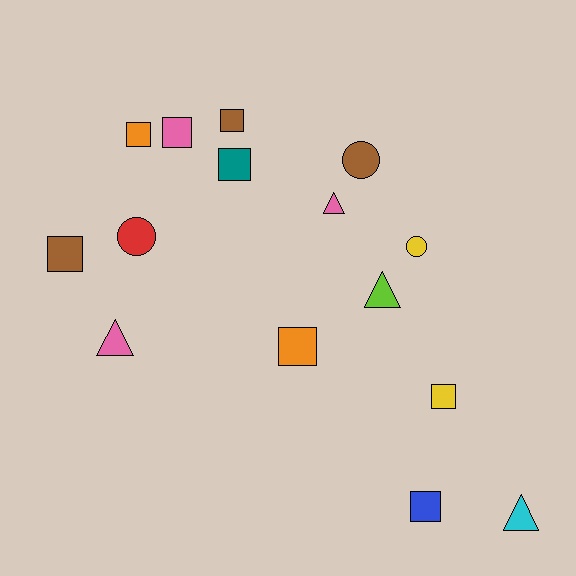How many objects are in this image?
There are 15 objects.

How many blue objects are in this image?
There is 1 blue object.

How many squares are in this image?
There are 8 squares.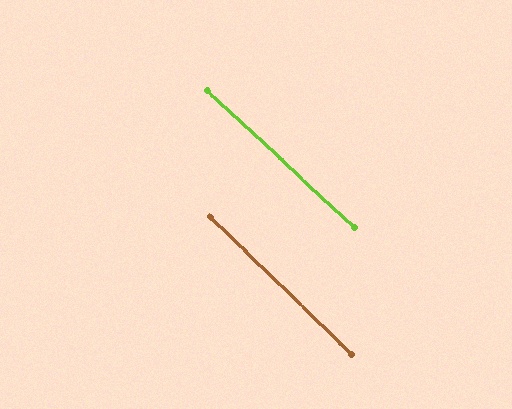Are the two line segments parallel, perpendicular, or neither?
Parallel — their directions differ by only 1.5°.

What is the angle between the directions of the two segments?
Approximately 2 degrees.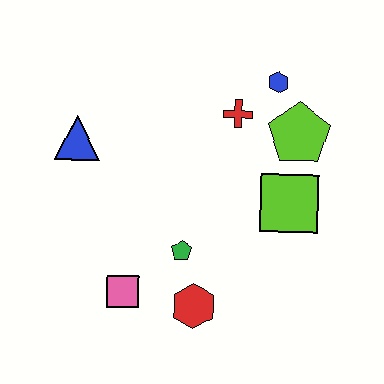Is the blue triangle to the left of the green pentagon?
Yes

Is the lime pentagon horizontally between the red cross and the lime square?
No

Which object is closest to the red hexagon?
The green pentagon is closest to the red hexagon.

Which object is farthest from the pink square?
The blue hexagon is farthest from the pink square.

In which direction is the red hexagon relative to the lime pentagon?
The red hexagon is below the lime pentagon.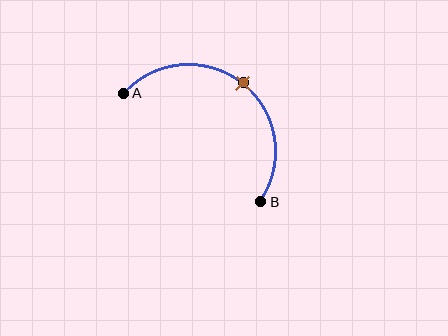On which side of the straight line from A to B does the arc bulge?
The arc bulges above and to the right of the straight line connecting A and B.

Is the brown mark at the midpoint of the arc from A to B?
Yes. The brown mark lies on the arc at equal arc-length from both A and B — it is the arc midpoint.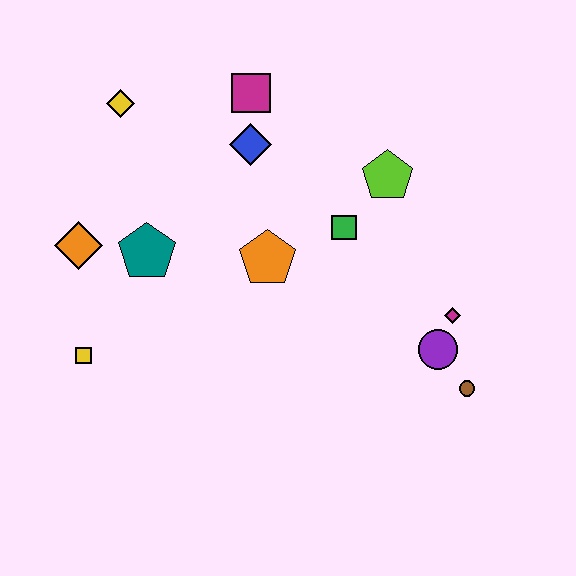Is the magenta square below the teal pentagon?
No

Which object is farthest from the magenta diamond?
The yellow diamond is farthest from the magenta diamond.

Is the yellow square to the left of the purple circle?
Yes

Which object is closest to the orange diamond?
The teal pentagon is closest to the orange diamond.